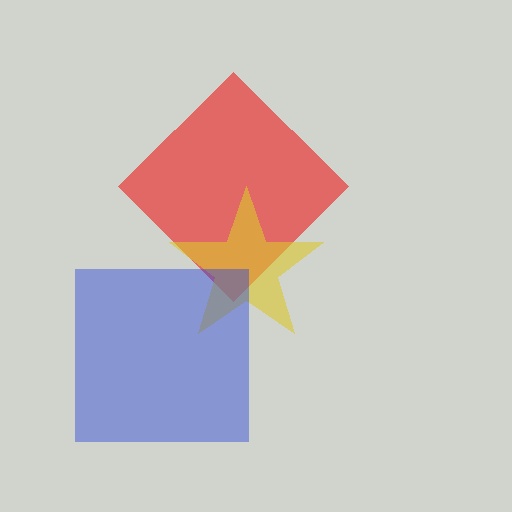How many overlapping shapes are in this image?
There are 3 overlapping shapes in the image.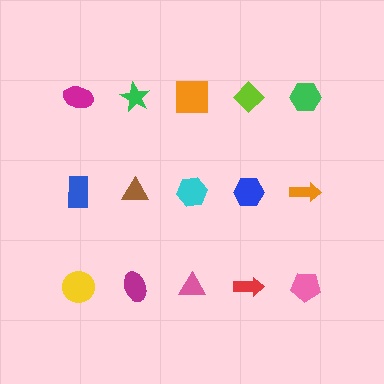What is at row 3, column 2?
A magenta ellipse.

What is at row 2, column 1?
A blue rectangle.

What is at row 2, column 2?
A brown triangle.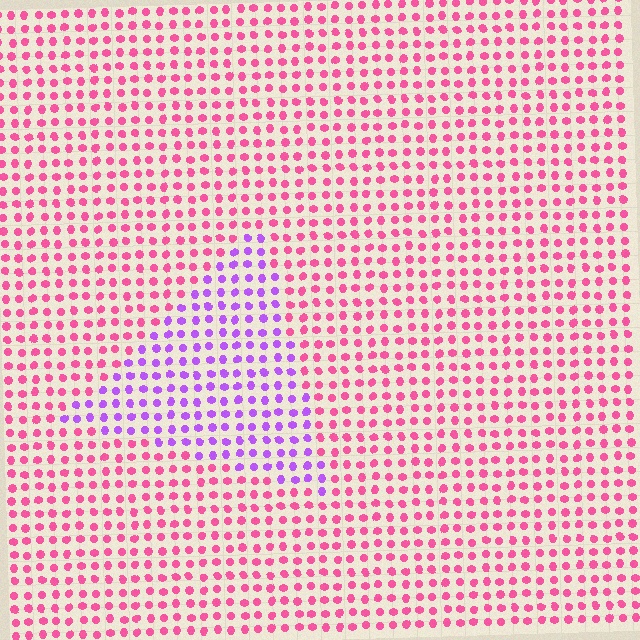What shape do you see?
I see a triangle.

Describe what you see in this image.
The image is filled with small pink elements in a uniform arrangement. A triangle-shaped region is visible where the elements are tinted to a slightly different hue, forming a subtle color boundary.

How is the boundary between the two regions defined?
The boundary is defined purely by a slight shift in hue (about 54 degrees). Spacing, size, and orientation are identical on both sides.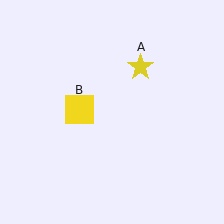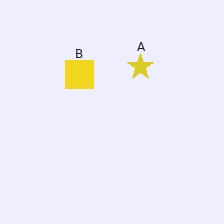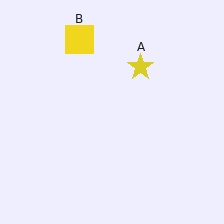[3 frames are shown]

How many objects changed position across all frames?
1 object changed position: yellow square (object B).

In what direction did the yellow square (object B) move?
The yellow square (object B) moved up.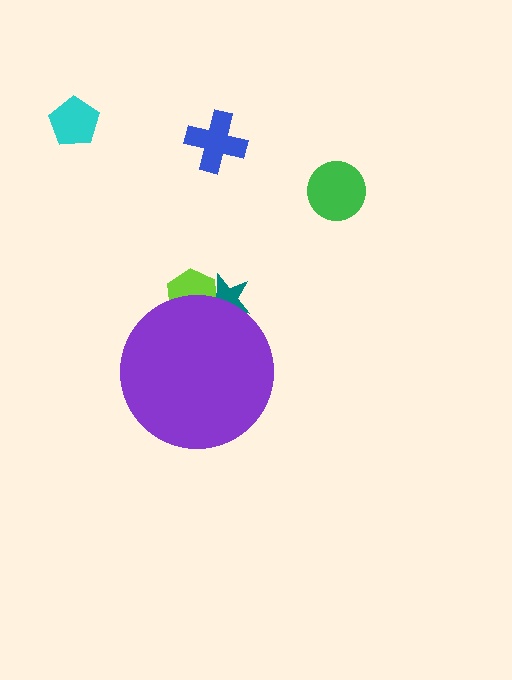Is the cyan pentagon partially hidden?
No, the cyan pentagon is fully visible.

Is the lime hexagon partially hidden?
Yes, the lime hexagon is partially hidden behind the purple circle.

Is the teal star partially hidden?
Yes, the teal star is partially hidden behind the purple circle.